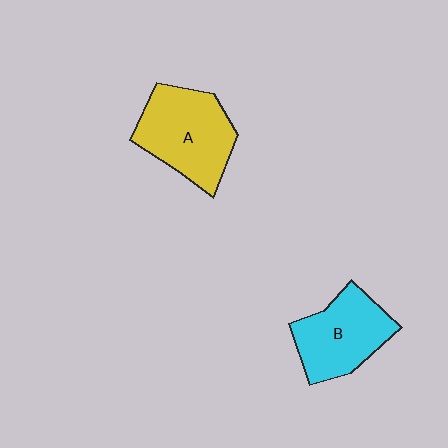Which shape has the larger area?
Shape A (yellow).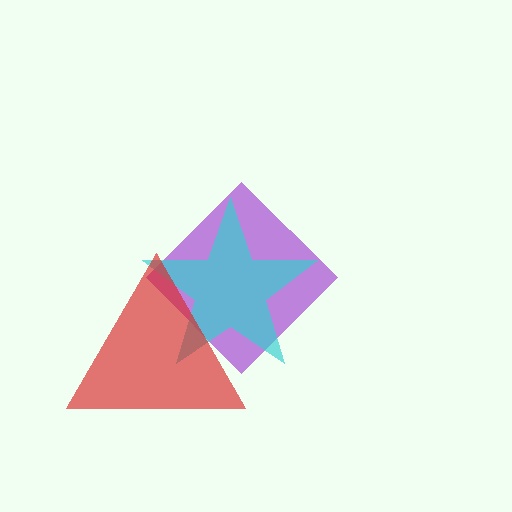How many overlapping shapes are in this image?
There are 3 overlapping shapes in the image.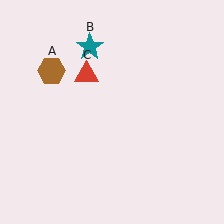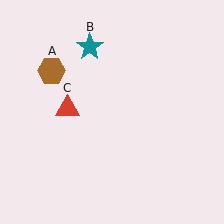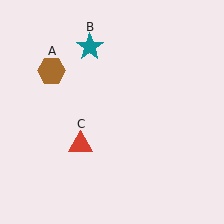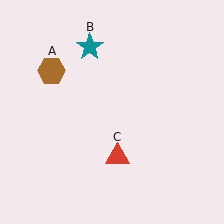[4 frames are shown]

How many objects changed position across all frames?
1 object changed position: red triangle (object C).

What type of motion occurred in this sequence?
The red triangle (object C) rotated counterclockwise around the center of the scene.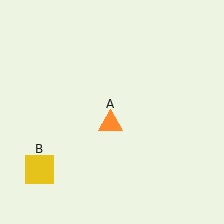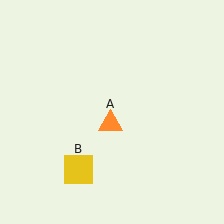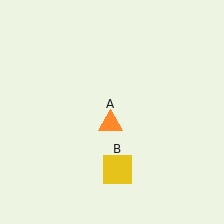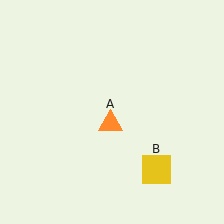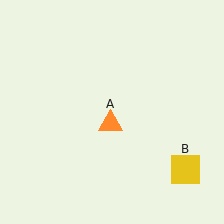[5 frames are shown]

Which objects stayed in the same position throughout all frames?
Orange triangle (object A) remained stationary.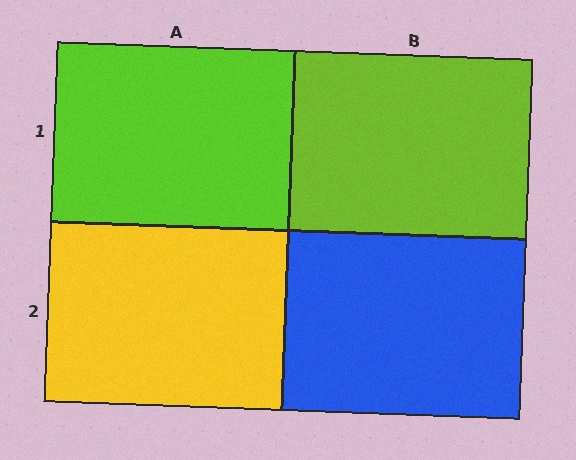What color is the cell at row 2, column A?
Yellow.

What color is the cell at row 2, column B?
Blue.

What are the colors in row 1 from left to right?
Lime, lime.